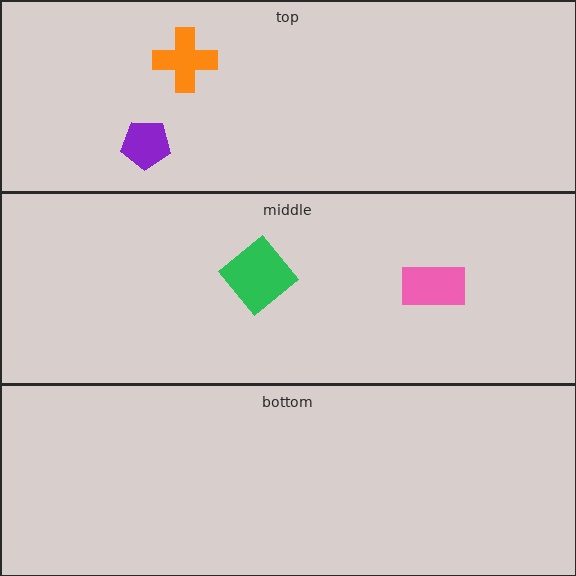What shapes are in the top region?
The orange cross, the purple pentagon.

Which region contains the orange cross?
The top region.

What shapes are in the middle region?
The green diamond, the pink rectangle.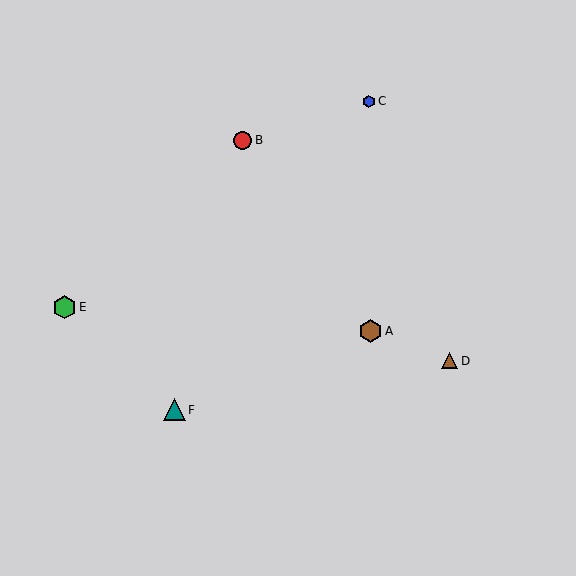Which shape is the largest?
The brown hexagon (labeled A) is the largest.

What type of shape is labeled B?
Shape B is a red circle.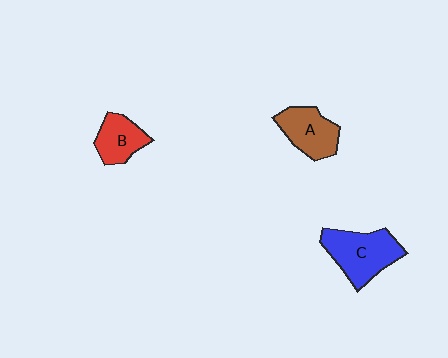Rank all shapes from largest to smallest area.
From largest to smallest: C (blue), A (brown), B (red).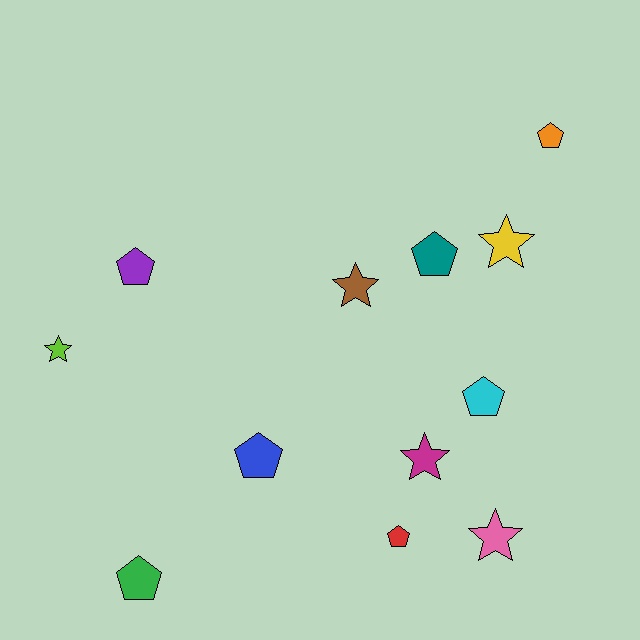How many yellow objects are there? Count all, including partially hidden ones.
There is 1 yellow object.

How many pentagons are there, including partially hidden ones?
There are 7 pentagons.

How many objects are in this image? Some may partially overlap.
There are 12 objects.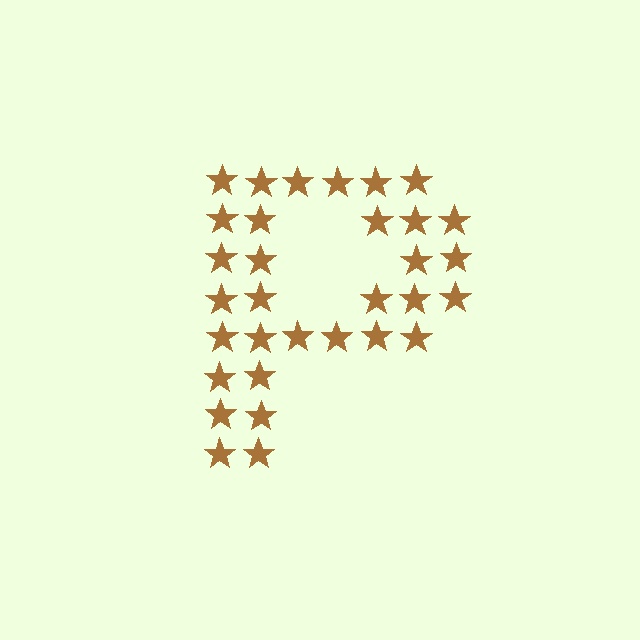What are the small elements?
The small elements are stars.